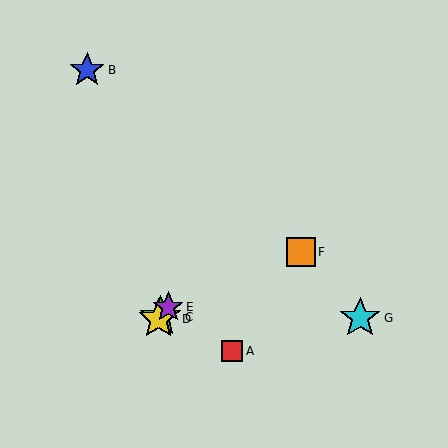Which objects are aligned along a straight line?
Objects C, D, E are aligned along a straight line.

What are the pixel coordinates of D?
Object D is at (158, 319).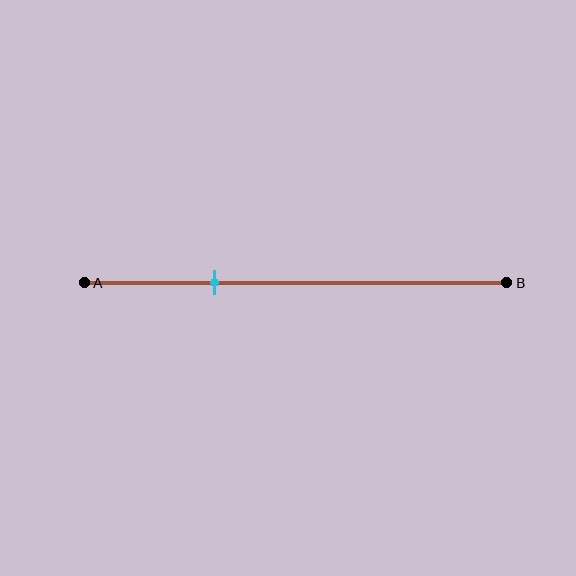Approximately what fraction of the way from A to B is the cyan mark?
The cyan mark is approximately 30% of the way from A to B.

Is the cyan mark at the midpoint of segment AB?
No, the mark is at about 30% from A, not at the 50% midpoint.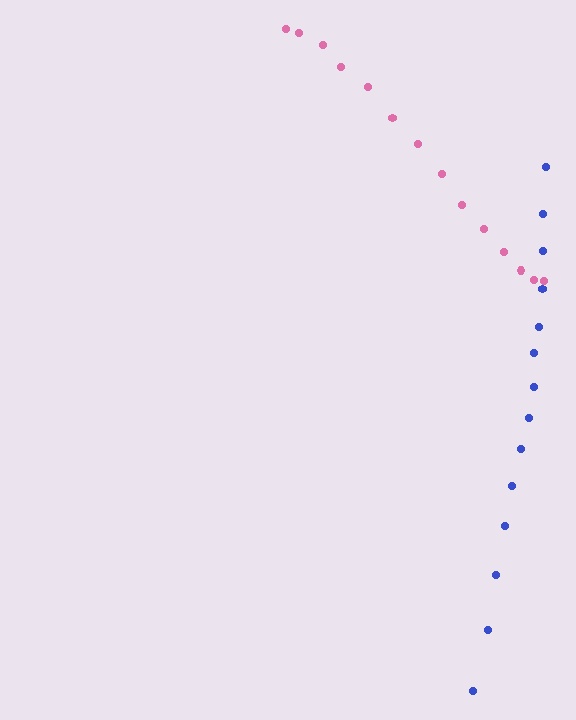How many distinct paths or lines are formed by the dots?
There are 2 distinct paths.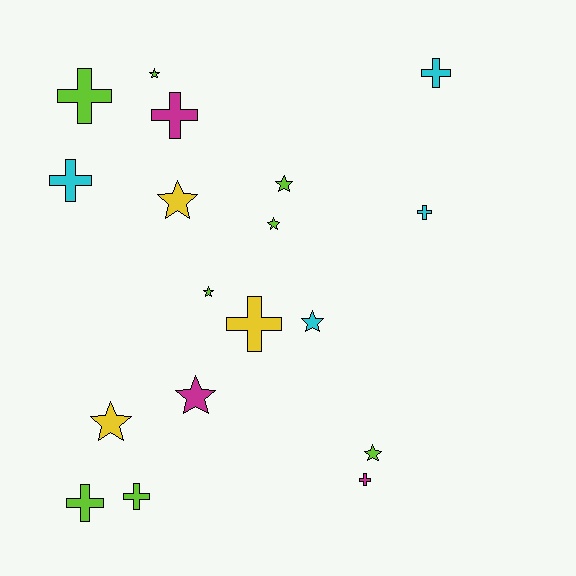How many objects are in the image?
There are 18 objects.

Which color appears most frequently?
Lime, with 8 objects.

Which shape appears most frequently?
Cross, with 9 objects.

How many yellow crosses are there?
There is 1 yellow cross.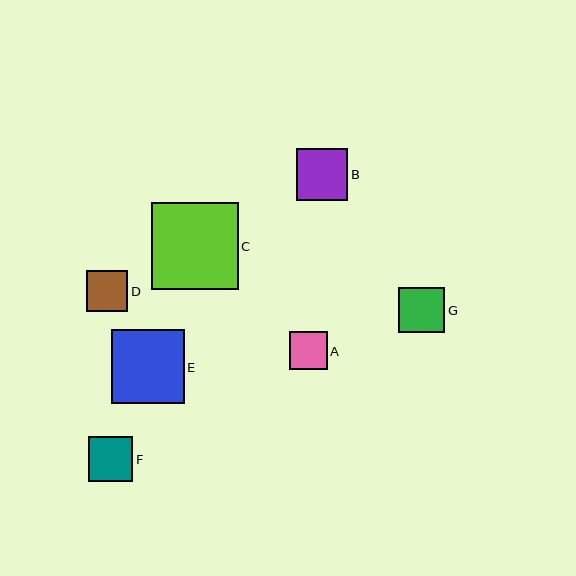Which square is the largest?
Square C is the largest with a size of approximately 87 pixels.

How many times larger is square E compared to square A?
Square E is approximately 1.9 times the size of square A.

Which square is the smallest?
Square A is the smallest with a size of approximately 38 pixels.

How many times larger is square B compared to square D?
Square B is approximately 1.2 times the size of square D.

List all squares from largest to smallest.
From largest to smallest: C, E, B, G, F, D, A.